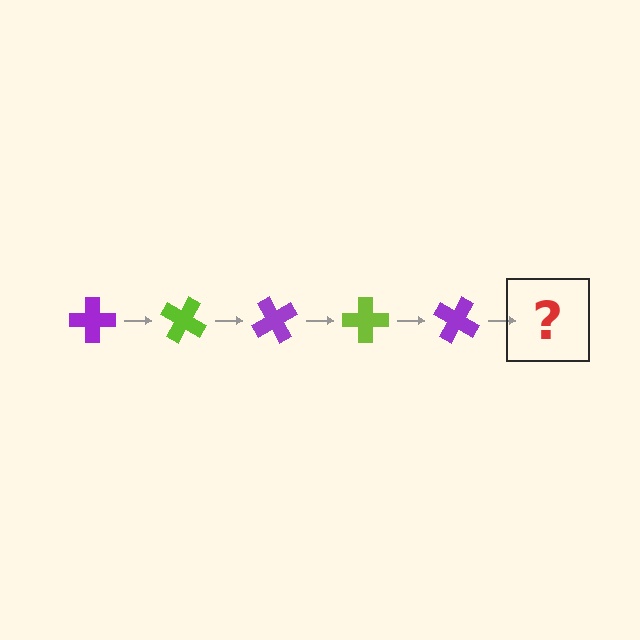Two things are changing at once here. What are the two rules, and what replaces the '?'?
The two rules are that it rotates 30 degrees each step and the color cycles through purple and lime. The '?' should be a lime cross, rotated 150 degrees from the start.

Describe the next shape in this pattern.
It should be a lime cross, rotated 150 degrees from the start.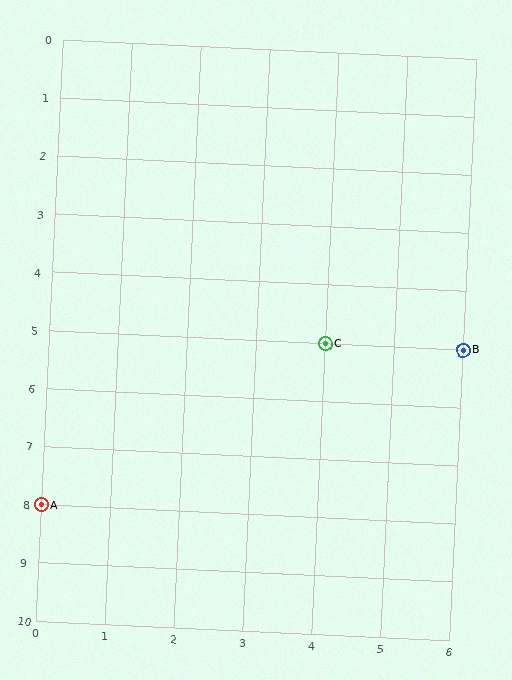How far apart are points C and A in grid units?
Points C and A are 4 columns and 3 rows apart (about 5.0 grid units diagonally).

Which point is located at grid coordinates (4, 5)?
Point C is at (4, 5).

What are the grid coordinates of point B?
Point B is at grid coordinates (6, 5).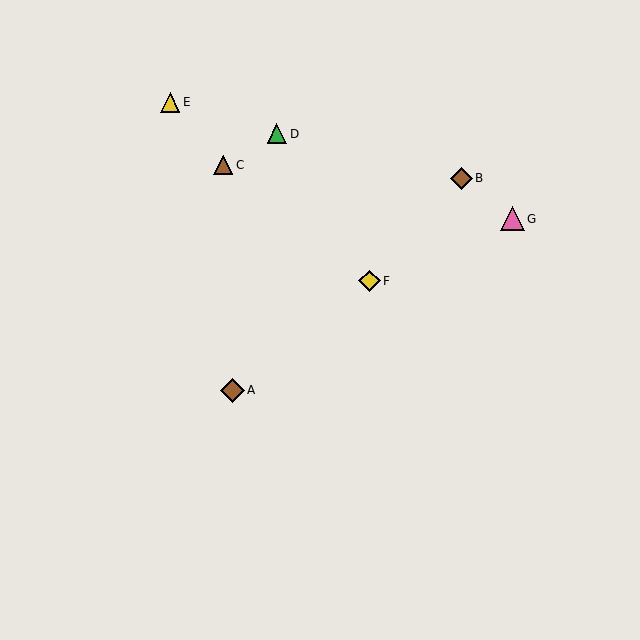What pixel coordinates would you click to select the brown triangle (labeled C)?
Click at (223, 165) to select the brown triangle C.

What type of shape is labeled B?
Shape B is a brown diamond.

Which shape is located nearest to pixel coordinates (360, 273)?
The yellow diamond (labeled F) at (369, 281) is nearest to that location.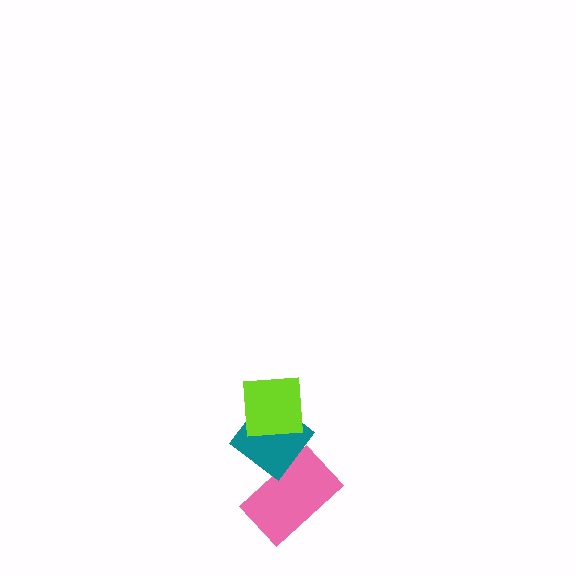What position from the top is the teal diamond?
The teal diamond is 2nd from the top.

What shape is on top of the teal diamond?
The lime square is on top of the teal diamond.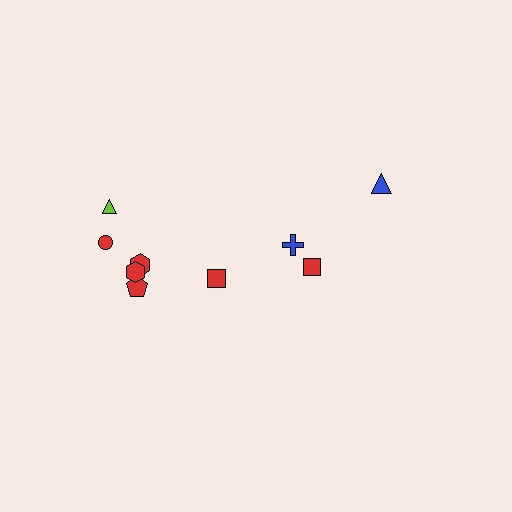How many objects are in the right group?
There are 3 objects.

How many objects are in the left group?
There are 6 objects.